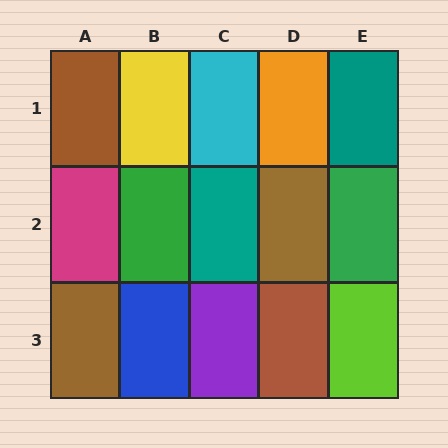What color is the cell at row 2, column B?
Green.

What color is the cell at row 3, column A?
Brown.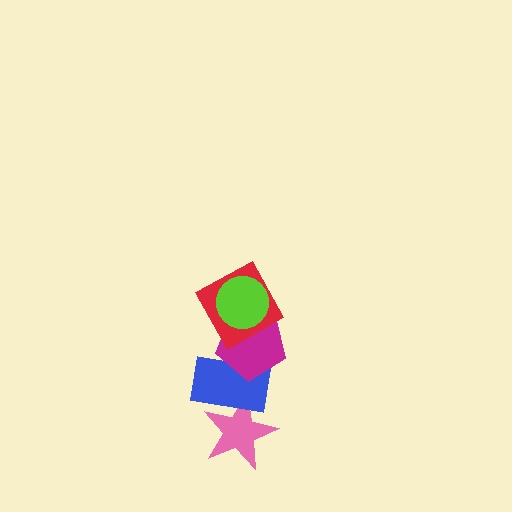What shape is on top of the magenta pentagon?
The red square is on top of the magenta pentagon.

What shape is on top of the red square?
The lime circle is on top of the red square.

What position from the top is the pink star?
The pink star is 5th from the top.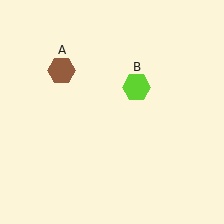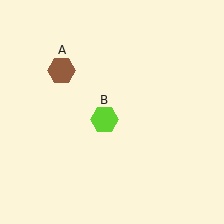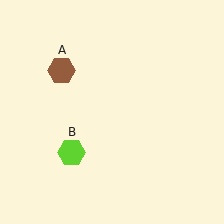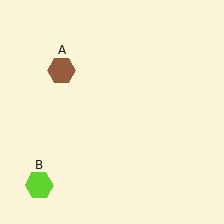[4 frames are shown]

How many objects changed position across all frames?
1 object changed position: lime hexagon (object B).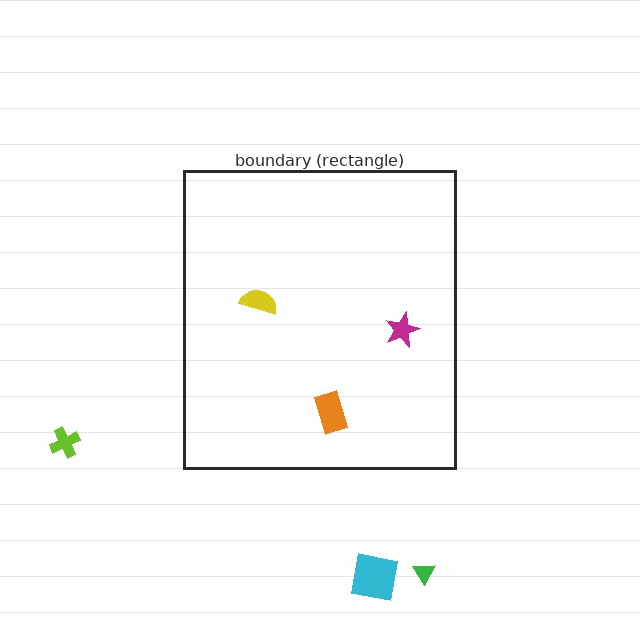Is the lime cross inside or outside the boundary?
Outside.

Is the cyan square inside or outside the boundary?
Outside.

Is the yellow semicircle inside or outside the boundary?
Inside.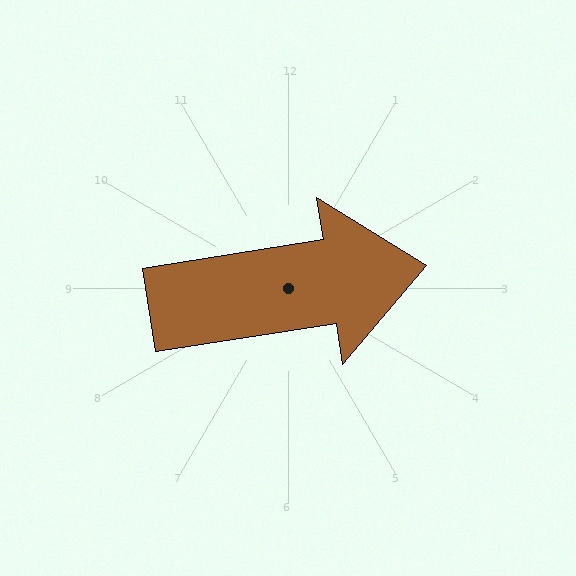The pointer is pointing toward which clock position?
Roughly 3 o'clock.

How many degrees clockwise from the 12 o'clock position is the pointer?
Approximately 81 degrees.